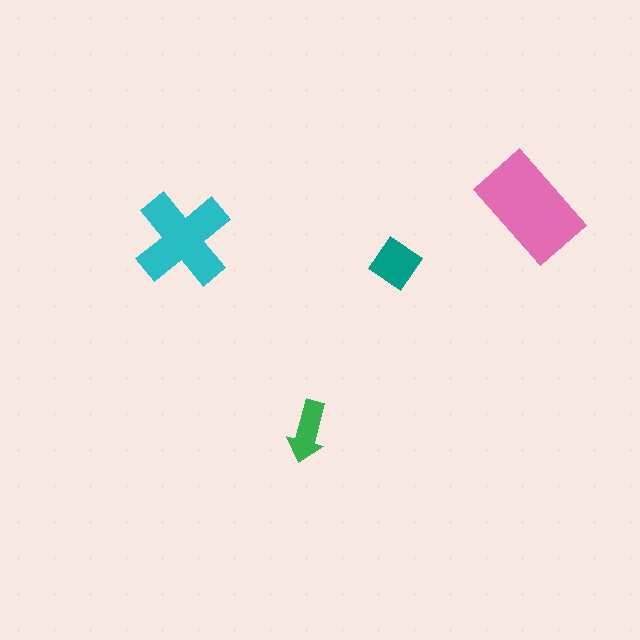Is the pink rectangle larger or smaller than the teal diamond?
Larger.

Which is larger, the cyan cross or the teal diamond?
The cyan cross.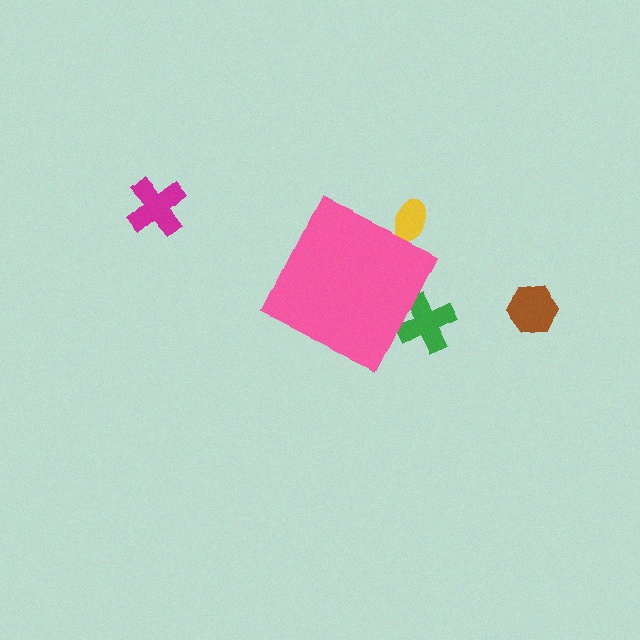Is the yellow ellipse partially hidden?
Yes, the yellow ellipse is partially hidden behind the pink diamond.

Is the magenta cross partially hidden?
No, the magenta cross is fully visible.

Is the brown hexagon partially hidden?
No, the brown hexagon is fully visible.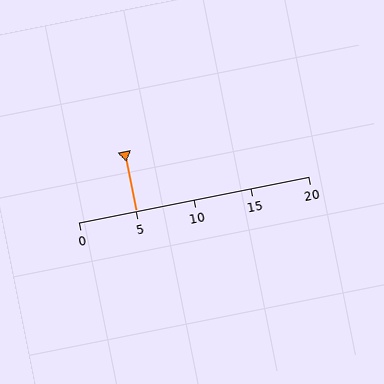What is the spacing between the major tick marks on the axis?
The major ticks are spaced 5 apart.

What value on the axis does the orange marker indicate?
The marker indicates approximately 5.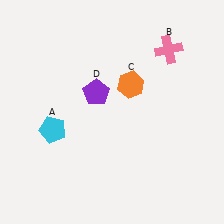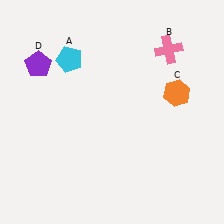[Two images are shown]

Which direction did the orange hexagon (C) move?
The orange hexagon (C) moved right.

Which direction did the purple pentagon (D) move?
The purple pentagon (D) moved left.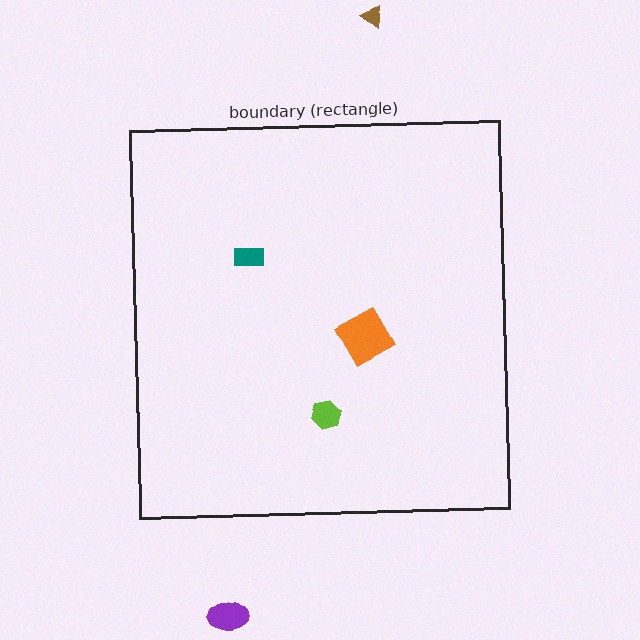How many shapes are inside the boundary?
3 inside, 2 outside.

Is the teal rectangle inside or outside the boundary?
Inside.